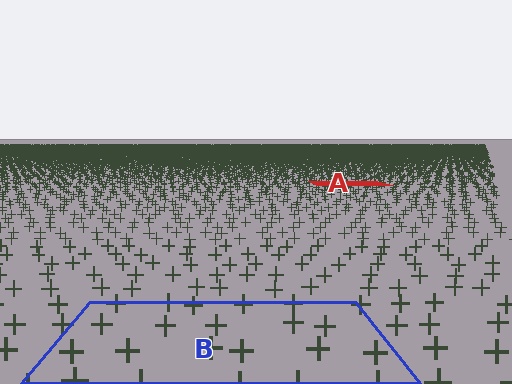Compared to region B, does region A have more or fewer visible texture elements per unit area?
Region A has more texture elements per unit area — they are packed more densely because it is farther away.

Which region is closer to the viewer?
Region B is closer. The texture elements there are larger and more spread out.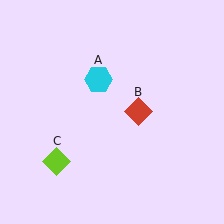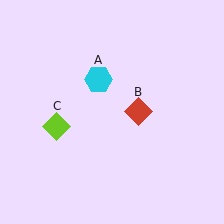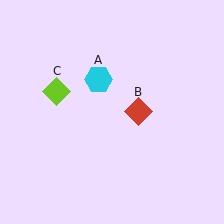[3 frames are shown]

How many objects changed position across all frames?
1 object changed position: lime diamond (object C).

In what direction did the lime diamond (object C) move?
The lime diamond (object C) moved up.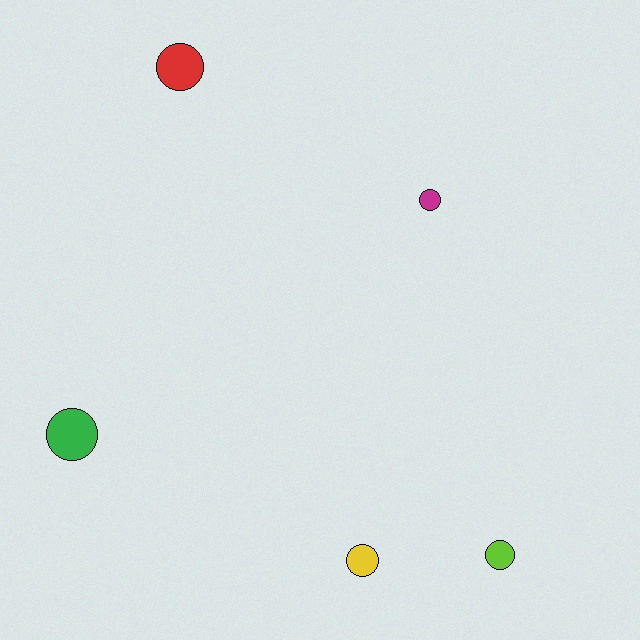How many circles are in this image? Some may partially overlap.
There are 5 circles.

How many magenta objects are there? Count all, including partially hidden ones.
There is 1 magenta object.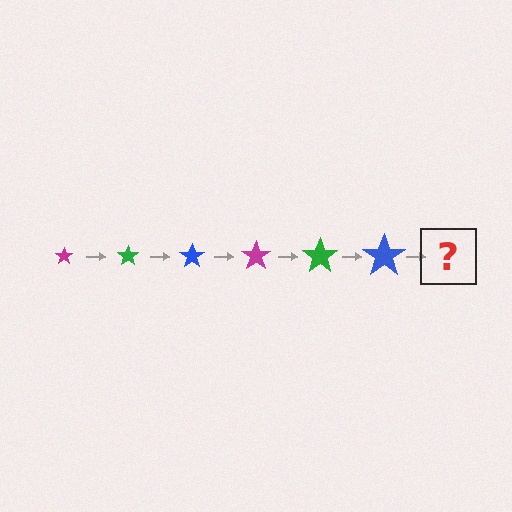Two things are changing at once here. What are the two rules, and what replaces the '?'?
The two rules are that the star grows larger each step and the color cycles through magenta, green, and blue. The '?' should be a magenta star, larger than the previous one.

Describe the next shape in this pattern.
It should be a magenta star, larger than the previous one.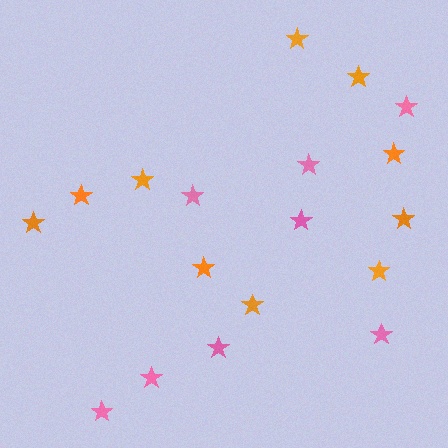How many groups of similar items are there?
There are 2 groups: one group of orange stars (10) and one group of pink stars (8).